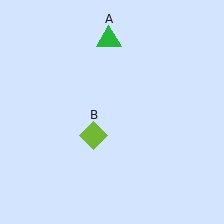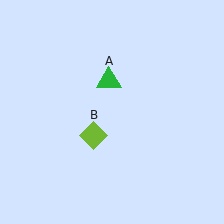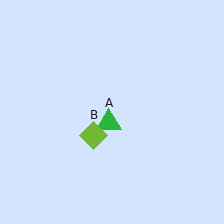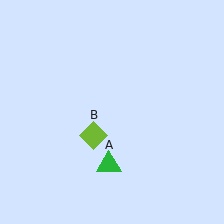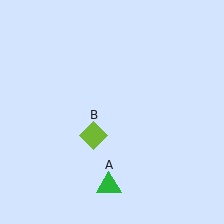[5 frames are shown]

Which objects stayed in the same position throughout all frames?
Lime diamond (object B) remained stationary.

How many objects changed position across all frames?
1 object changed position: green triangle (object A).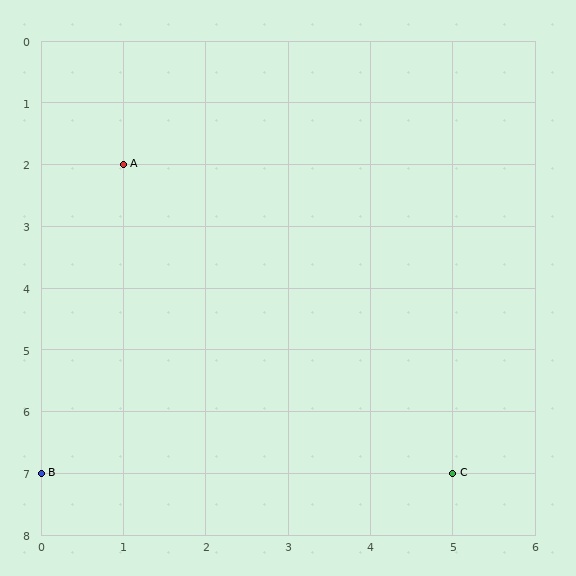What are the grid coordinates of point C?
Point C is at grid coordinates (5, 7).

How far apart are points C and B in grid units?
Points C and B are 5 columns apart.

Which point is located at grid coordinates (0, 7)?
Point B is at (0, 7).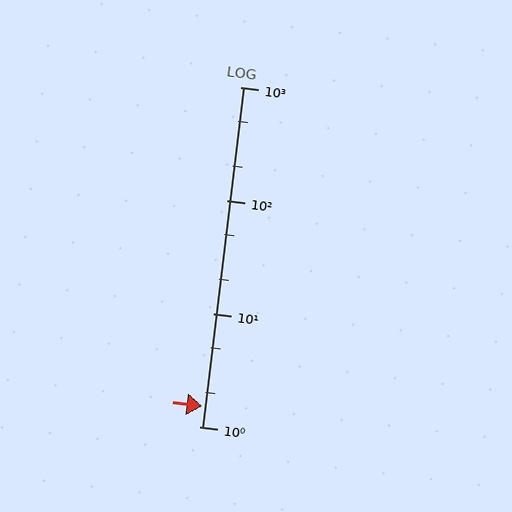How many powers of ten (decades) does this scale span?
The scale spans 3 decades, from 1 to 1000.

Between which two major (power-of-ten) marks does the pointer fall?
The pointer is between 1 and 10.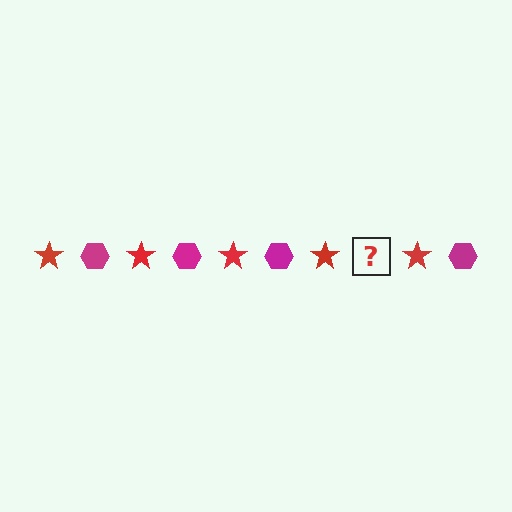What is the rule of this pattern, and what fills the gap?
The rule is that the pattern alternates between red star and magenta hexagon. The gap should be filled with a magenta hexagon.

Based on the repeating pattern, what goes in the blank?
The blank should be a magenta hexagon.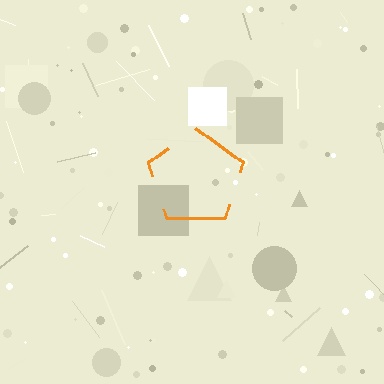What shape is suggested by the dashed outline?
The dashed outline suggests a pentagon.